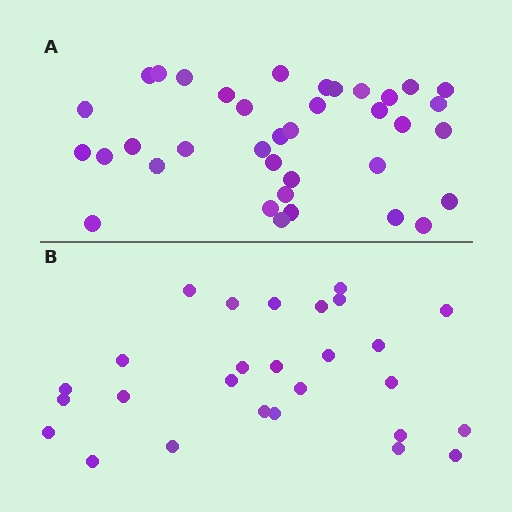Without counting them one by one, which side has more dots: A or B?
Region A (the top region) has more dots.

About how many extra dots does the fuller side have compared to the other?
Region A has roughly 10 or so more dots than region B.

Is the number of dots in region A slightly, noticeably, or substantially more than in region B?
Region A has noticeably more, but not dramatically so. The ratio is roughly 1.4 to 1.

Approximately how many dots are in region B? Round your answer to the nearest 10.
About 30 dots. (The exact count is 27, which rounds to 30.)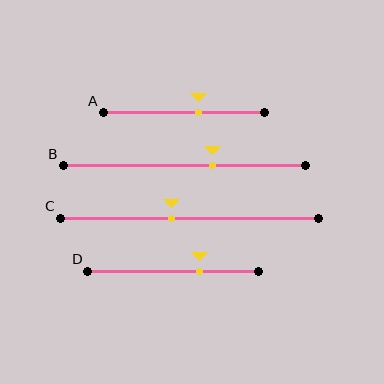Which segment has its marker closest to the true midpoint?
Segment C has its marker closest to the true midpoint.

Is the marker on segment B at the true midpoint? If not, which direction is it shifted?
No, the marker on segment B is shifted to the right by about 12% of the segment length.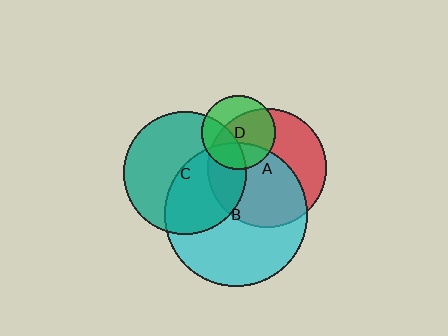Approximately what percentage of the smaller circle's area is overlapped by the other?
Approximately 30%.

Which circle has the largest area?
Circle B (cyan).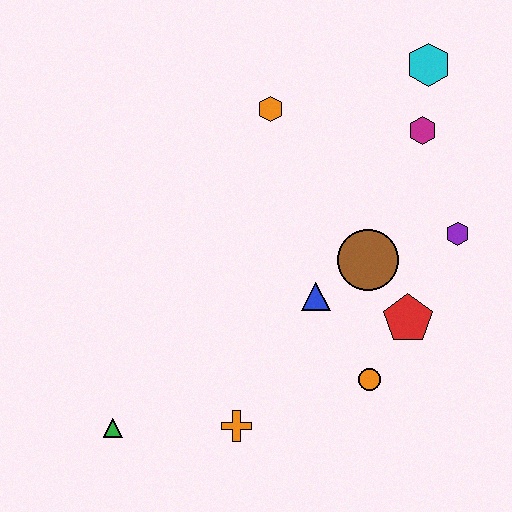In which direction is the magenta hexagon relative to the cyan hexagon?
The magenta hexagon is below the cyan hexagon.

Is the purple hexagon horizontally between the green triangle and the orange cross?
No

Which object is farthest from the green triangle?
The cyan hexagon is farthest from the green triangle.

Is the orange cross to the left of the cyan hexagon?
Yes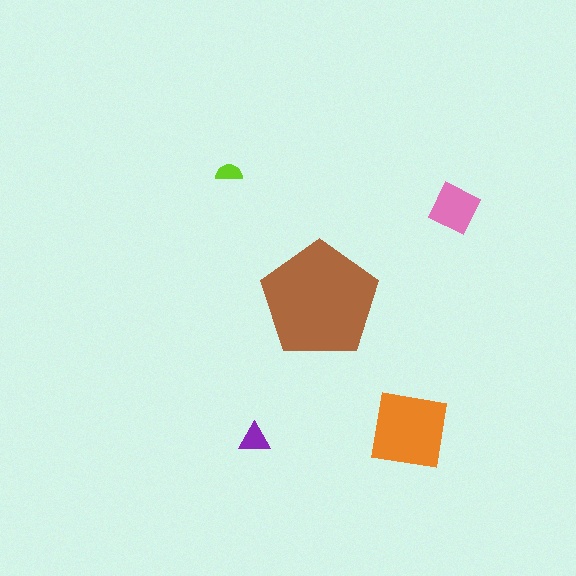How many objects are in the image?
There are 5 objects in the image.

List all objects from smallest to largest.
The lime semicircle, the purple triangle, the pink diamond, the orange square, the brown pentagon.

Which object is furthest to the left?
The lime semicircle is leftmost.